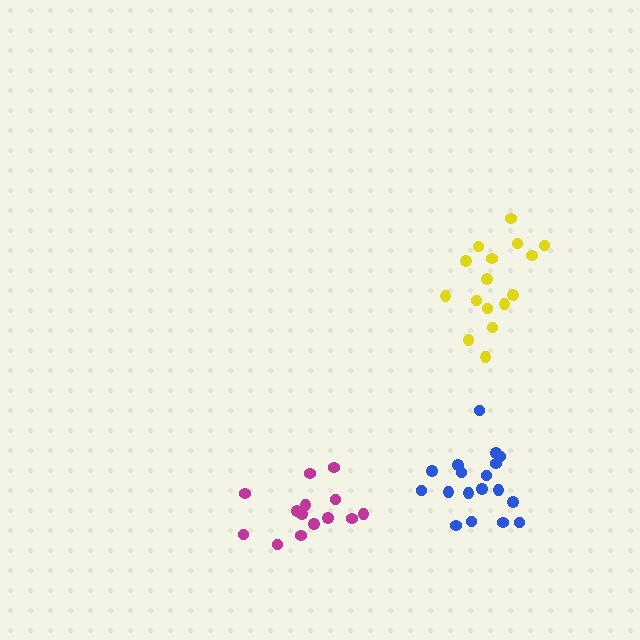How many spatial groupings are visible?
There are 3 spatial groupings.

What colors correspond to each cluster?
The clusters are colored: blue, magenta, yellow.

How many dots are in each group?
Group 1: 18 dots, Group 2: 14 dots, Group 3: 16 dots (48 total).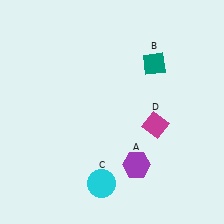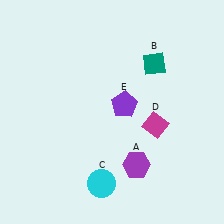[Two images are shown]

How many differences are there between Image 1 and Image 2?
There is 1 difference between the two images.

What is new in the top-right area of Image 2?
A purple pentagon (E) was added in the top-right area of Image 2.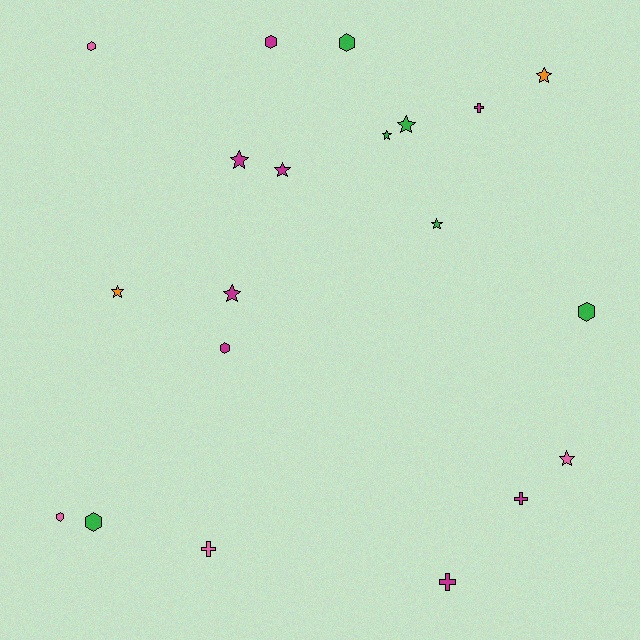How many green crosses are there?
There are no green crosses.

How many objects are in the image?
There are 20 objects.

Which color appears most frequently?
Magenta, with 8 objects.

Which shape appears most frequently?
Star, with 9 objects.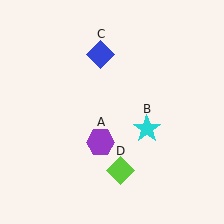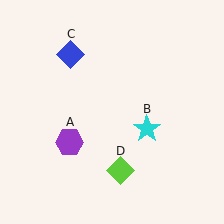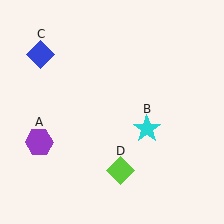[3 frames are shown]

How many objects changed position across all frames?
2 objects changed position: purple hexagon (object A), blue diamond (object C).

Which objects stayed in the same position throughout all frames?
Cyan star (object B) and lime diamond (object D) remained stationary.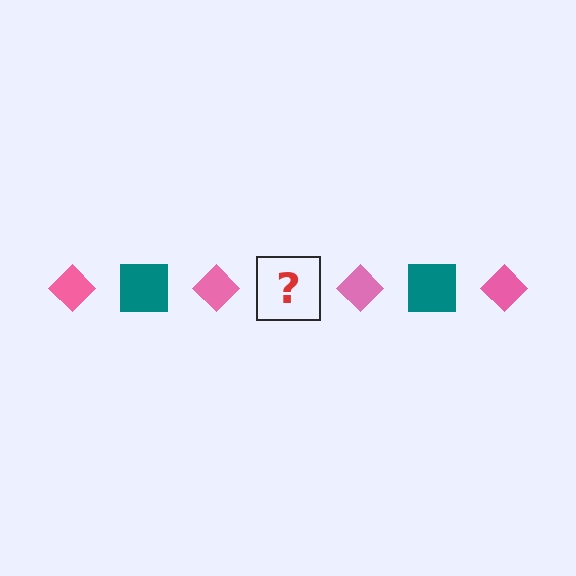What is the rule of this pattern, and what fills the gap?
The rule is that the pattern alternates between pink diamond and teal square. The gap should be filled with a teal square.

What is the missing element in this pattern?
The missing element is a teal square.